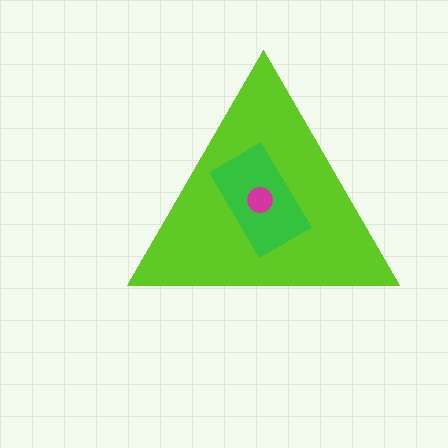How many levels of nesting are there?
3.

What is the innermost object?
The magenta circle.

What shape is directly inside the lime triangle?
The green rectangle.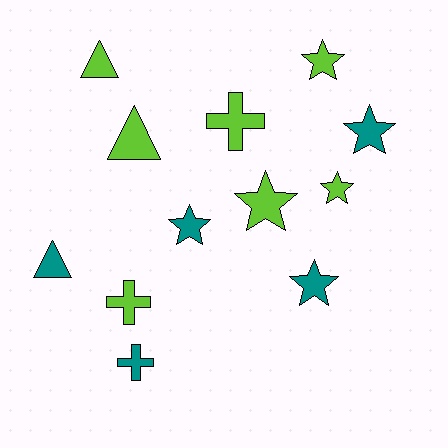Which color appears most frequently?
Lime, with 7 objects.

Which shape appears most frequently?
Star, with 6 objects.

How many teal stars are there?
There are 3 teal stars.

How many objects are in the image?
There are 12 objects.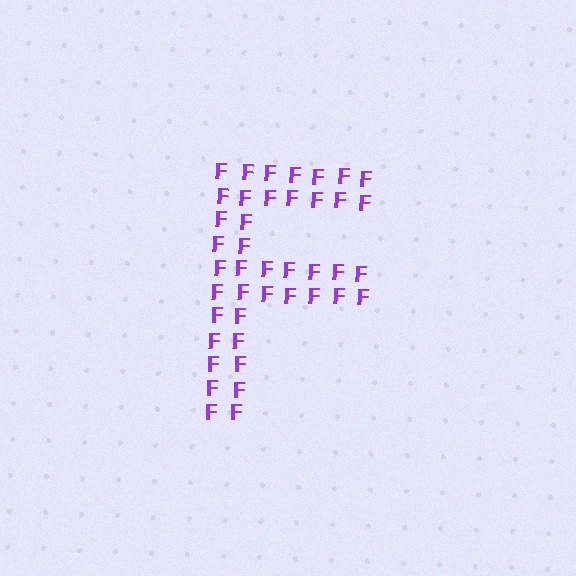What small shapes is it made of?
It is made of small letter F's.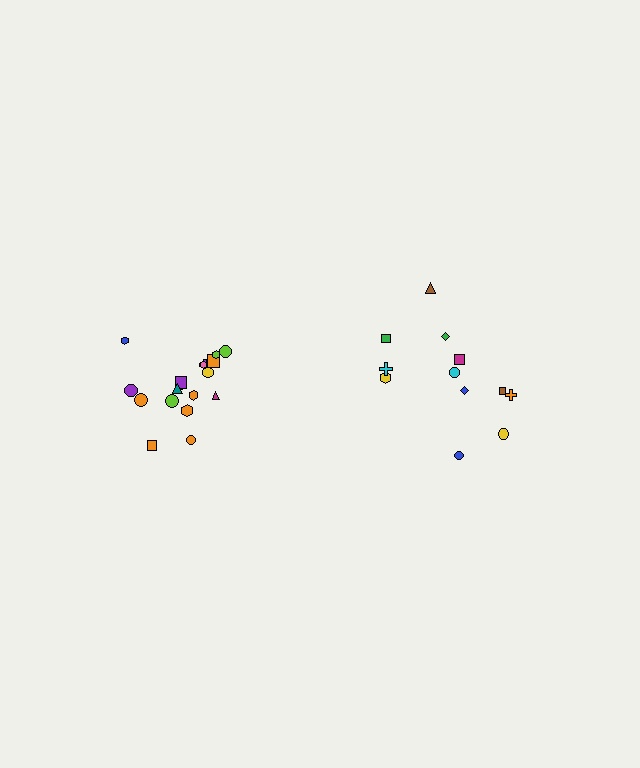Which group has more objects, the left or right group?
The left group.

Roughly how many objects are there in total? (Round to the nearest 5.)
Roughly 30 objects in total.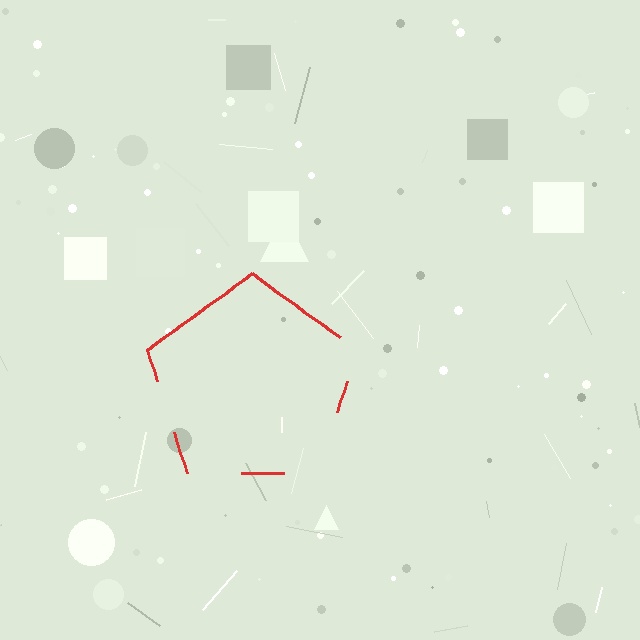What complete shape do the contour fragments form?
The contour fragments form a pentagon.